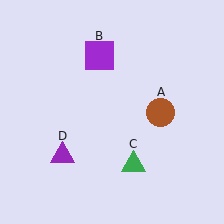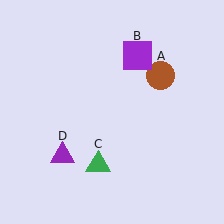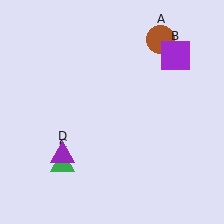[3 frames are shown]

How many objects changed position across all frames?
3 objects changed position: brown circle (object A), purple square (object B), green triangle (object C).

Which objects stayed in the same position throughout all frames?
Purple triangle (object D) remained stationary.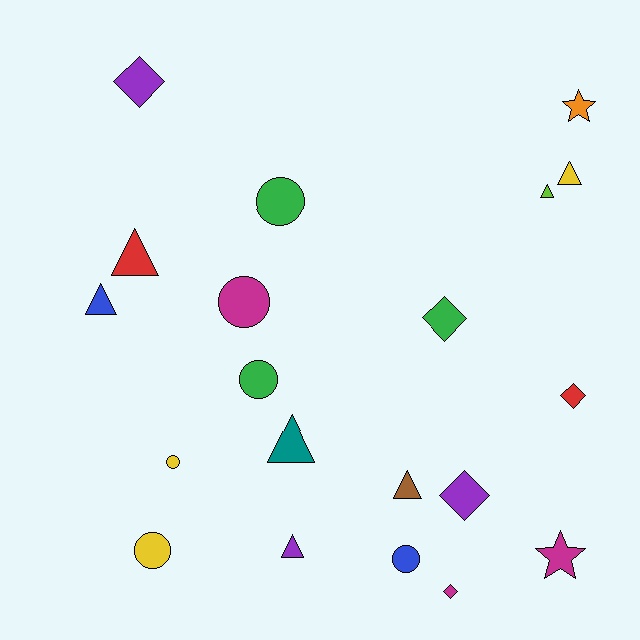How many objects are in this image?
There are 20 objects.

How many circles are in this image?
There are 6 circles.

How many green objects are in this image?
There are 3 green objects.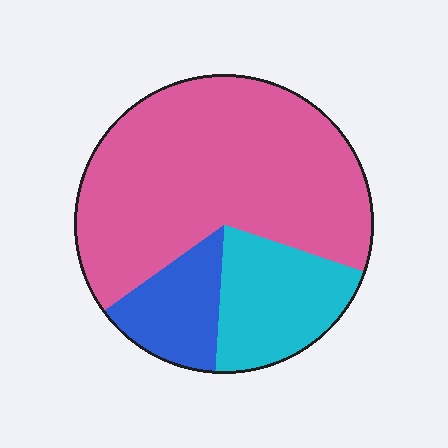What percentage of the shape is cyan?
Cyan covers roughly 20% of the shape.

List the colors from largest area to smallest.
From largest to smallest: pink, cyan, blue.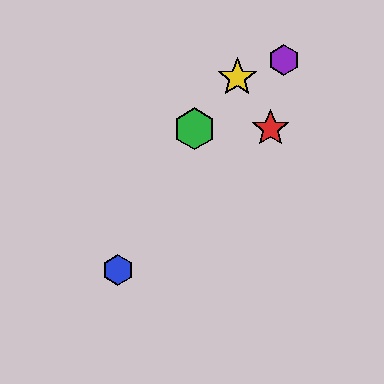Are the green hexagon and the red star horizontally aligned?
Yes, both are at y≈129.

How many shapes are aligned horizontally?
2 shapes (the red star, the green hexagon) are aligned horizontally.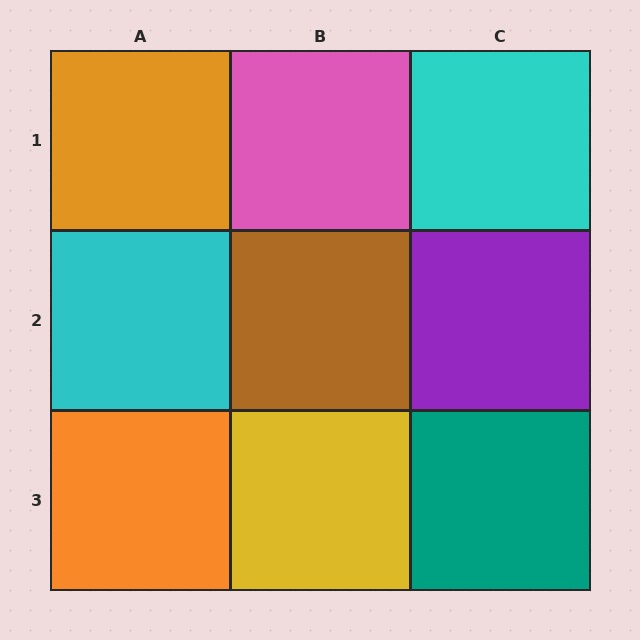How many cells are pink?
1 cell is pink.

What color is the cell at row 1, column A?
Orange.